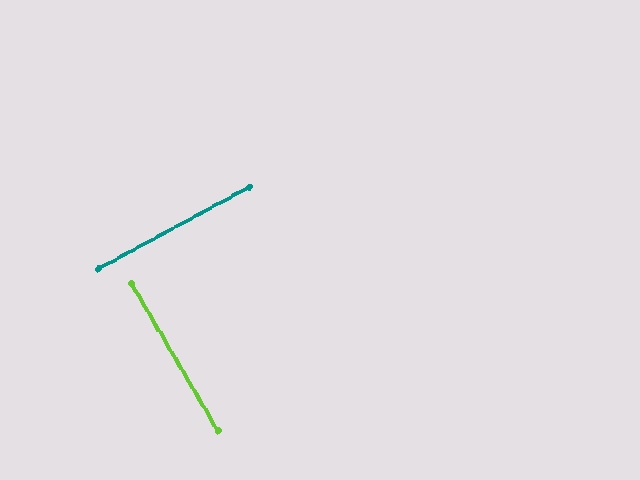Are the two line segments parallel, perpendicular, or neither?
Perpendicular — they meet at approximately 88°.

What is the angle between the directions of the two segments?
Approximately 88 degrees.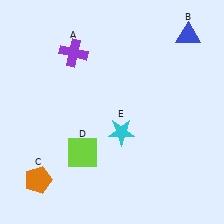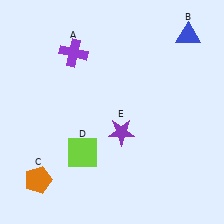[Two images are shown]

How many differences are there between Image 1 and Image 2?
There is 1 difference between the two images.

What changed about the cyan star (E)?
In Image 1, E is cyan. In Image 2, it changed to purple.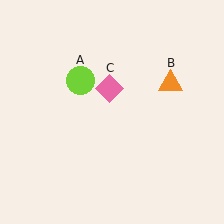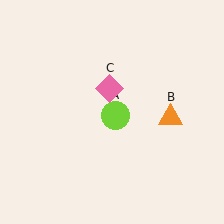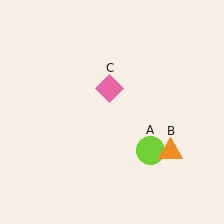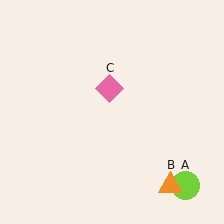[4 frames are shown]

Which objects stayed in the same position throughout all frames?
Pink diamond (object C) remained stationary.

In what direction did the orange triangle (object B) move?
The orange triangle (object B) moved down.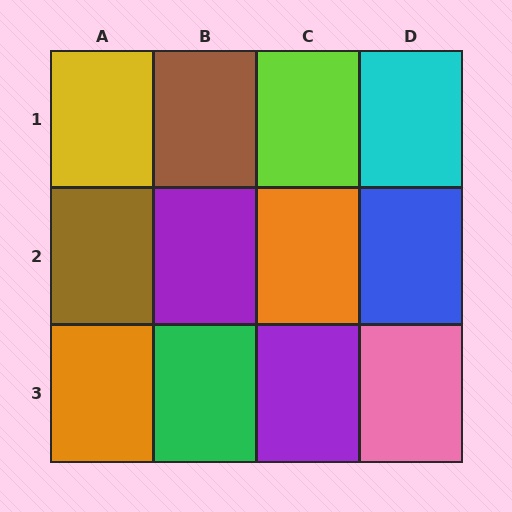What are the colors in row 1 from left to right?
Yellow, brown, lime, cyan.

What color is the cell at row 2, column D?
Blue.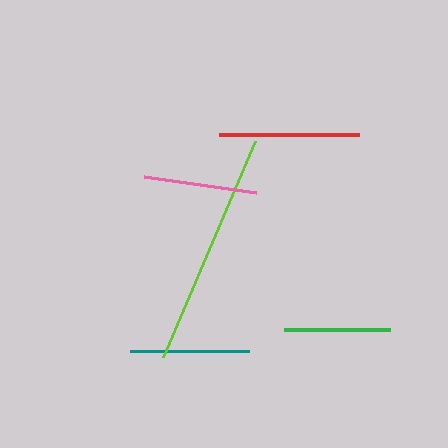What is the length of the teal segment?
The teal segment is approximately 119 pixels long.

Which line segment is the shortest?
The green line is the shortest at approximately 106 pixels.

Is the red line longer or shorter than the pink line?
The red line is longer than the pink line.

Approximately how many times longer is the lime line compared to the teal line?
The lime line is approximately 2.0 times the length of the teal line.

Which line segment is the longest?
The lime line is the longest at approximately 234 pixels.